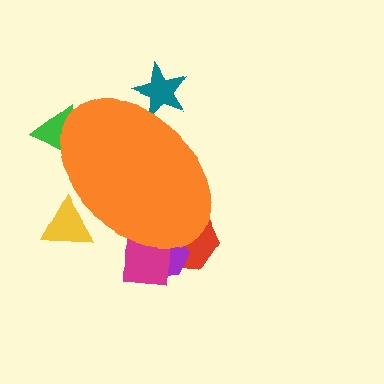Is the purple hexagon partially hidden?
Yes, the purple hexagon is partially hidden behind the orange ellipse.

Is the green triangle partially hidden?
Yes, the green triangle is partially hidden behind the orange ellipse.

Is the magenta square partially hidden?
Yes, the magenta square is partially hidden behind the orange ellipse.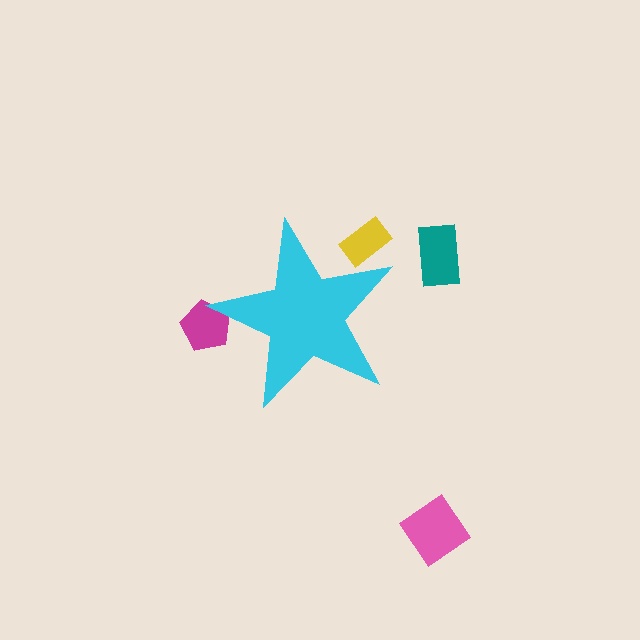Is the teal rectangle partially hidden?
No, the teal rectangle is fully visible.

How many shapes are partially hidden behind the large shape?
2 shapes are partially hidden.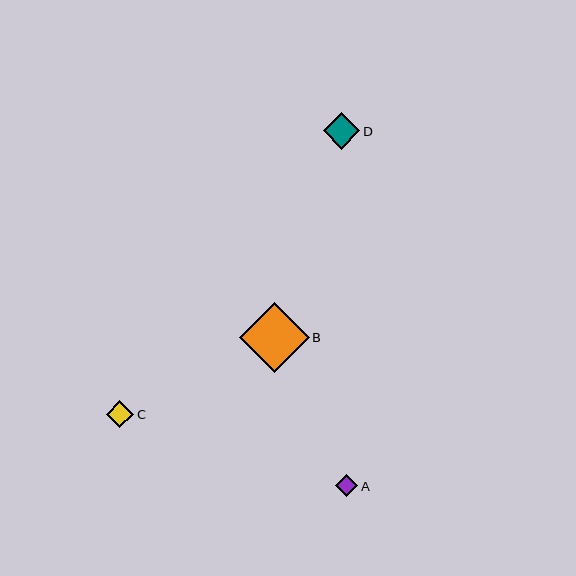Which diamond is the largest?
Diamond B is the largest with a size of approximately 70 pixels.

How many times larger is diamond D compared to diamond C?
Diamond D is approximately 1.3 times the size of diamond C.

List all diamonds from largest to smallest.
From largest to smallest: B, D, C, A.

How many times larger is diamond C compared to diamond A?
Diamond C is approximately 1.2 times the size of diamond A.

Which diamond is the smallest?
Diamond A is the smallest with a size of approximately 23 pixels.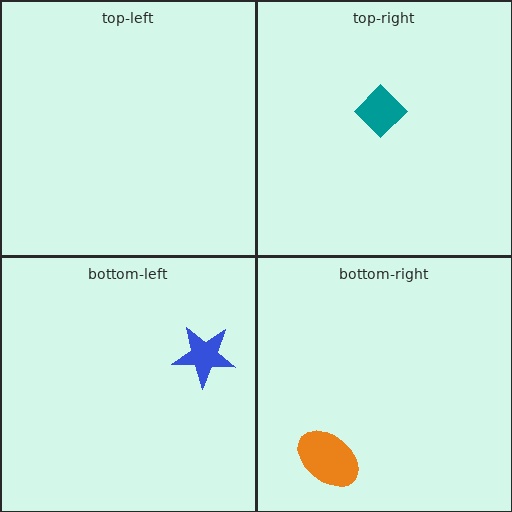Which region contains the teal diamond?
The top-right region.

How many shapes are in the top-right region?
1.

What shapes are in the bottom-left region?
The blue star.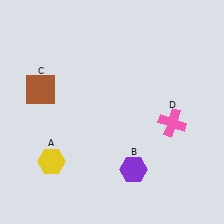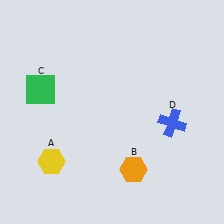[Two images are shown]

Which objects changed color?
B changed from purple to orange. C changed from brown to green. D changed from pink to blue.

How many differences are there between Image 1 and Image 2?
There are 3 differences between the two images.